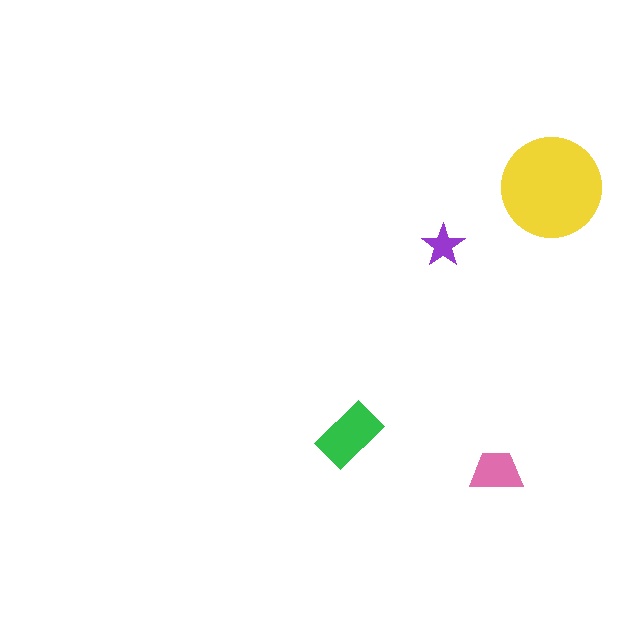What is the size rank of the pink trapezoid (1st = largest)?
3rd.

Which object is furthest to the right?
The yellow circle is rightmost.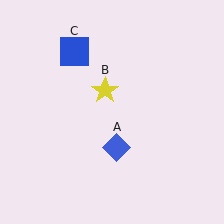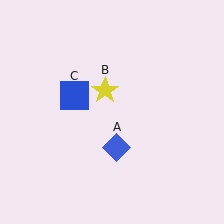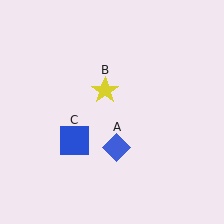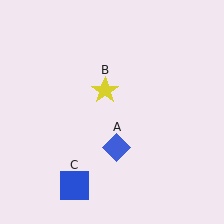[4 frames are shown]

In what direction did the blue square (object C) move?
The blue square (object C) moved down.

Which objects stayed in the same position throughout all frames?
Blue diamond (object A) and yellow star (object B) remained stationary.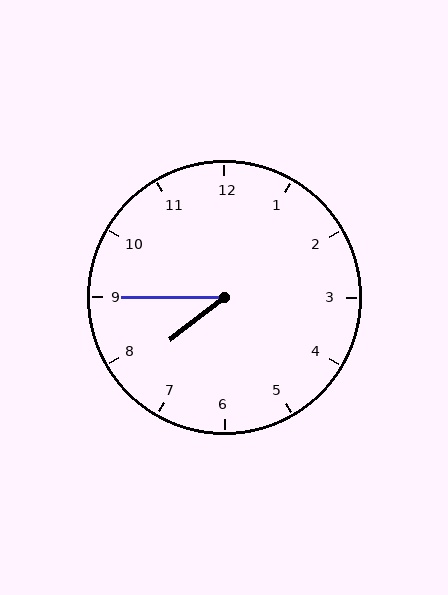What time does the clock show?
7:45.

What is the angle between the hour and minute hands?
Approximately 38 degrees.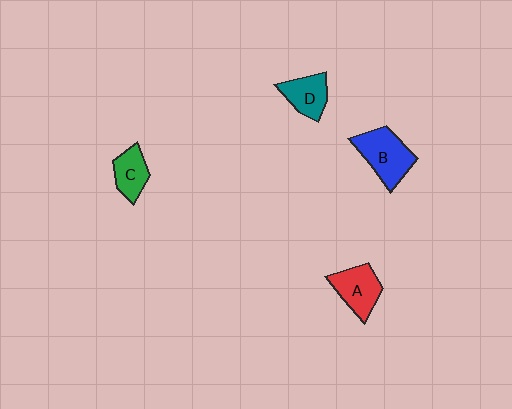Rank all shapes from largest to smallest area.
From largest to smallest: B (blue), A (red), D (teal), C (green).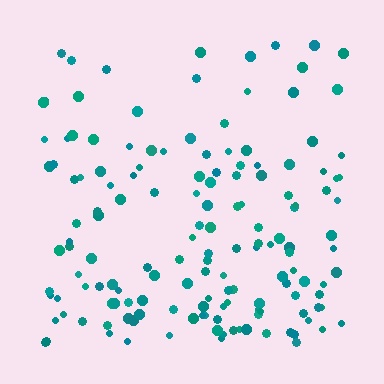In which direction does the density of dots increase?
From top to bottom, with the bottom side densest.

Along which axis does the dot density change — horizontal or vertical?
Vertical.